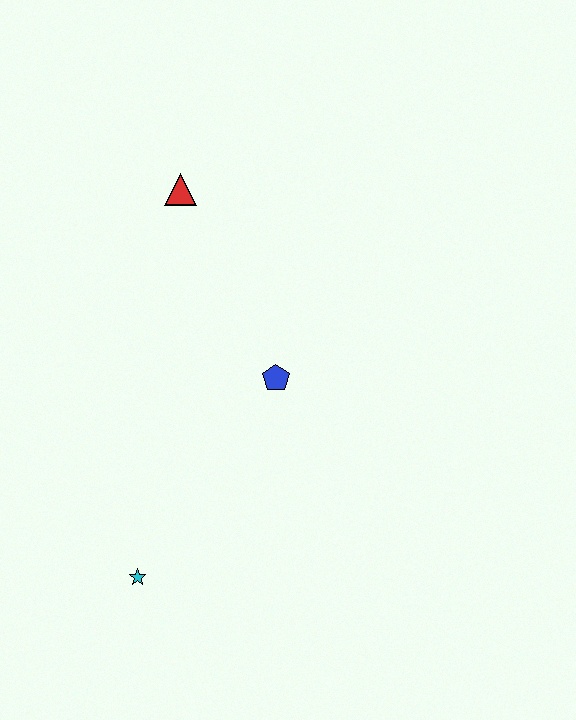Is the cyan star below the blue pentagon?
Yes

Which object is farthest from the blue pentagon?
The cyan star is farthest from the blue pentagon.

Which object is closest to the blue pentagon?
The red triangle is closest to the blue pentagon.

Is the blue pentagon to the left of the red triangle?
No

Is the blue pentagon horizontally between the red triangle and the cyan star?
No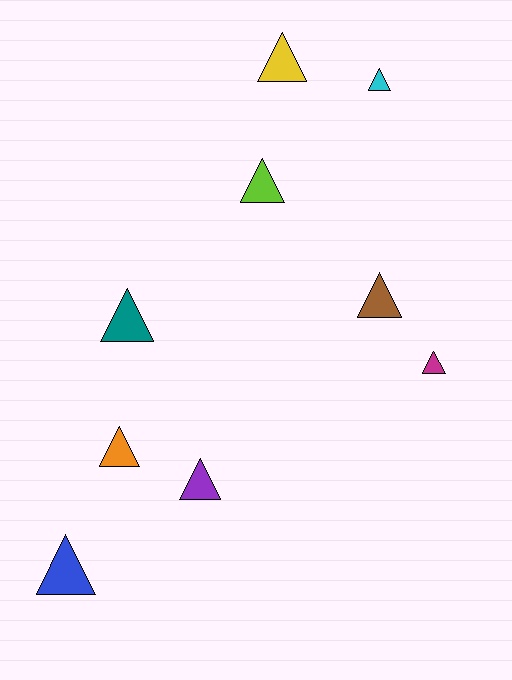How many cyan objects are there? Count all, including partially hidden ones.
There is 1 cyan object.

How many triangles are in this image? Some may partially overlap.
There are 9 triangles.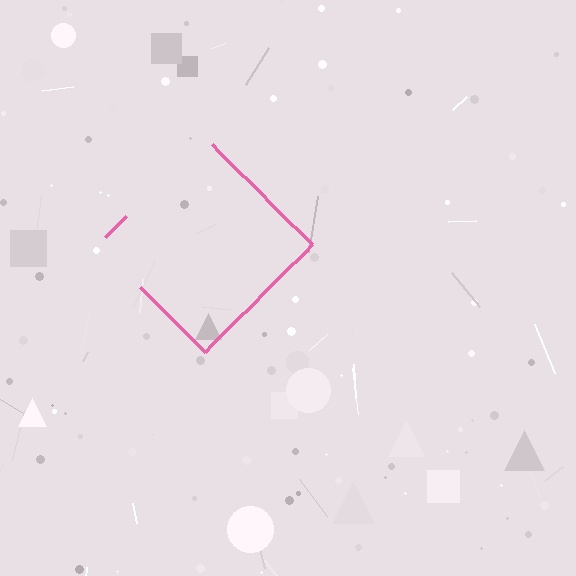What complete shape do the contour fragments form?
The contour fragments form a diamond.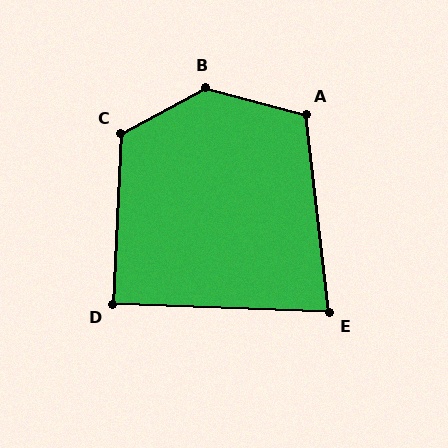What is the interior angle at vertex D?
Approximately 89 degrees (approximately right).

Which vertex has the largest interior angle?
B, at approximately 137 degrees.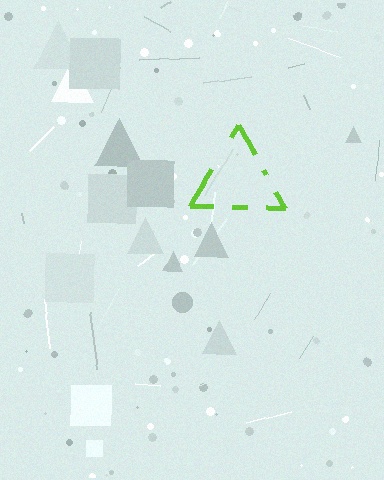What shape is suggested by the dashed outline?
The dashed outline suggests a triangle.